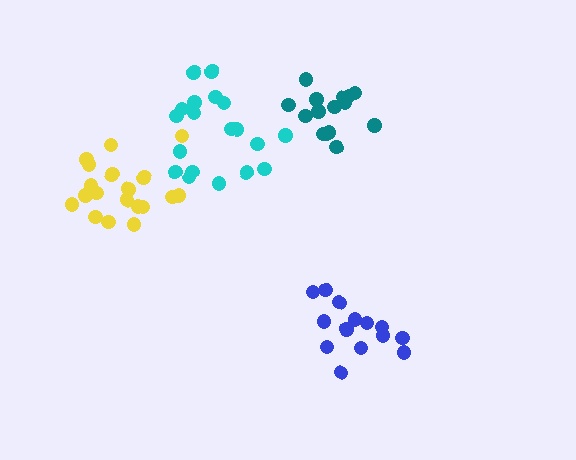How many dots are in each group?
Group 1: 19 dots, Group 2: 14 dots, Group 3: 15 dots, Group 4: 19 dots (67 total).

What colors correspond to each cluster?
The clusters are colored: yellow, blue, teal, cyan.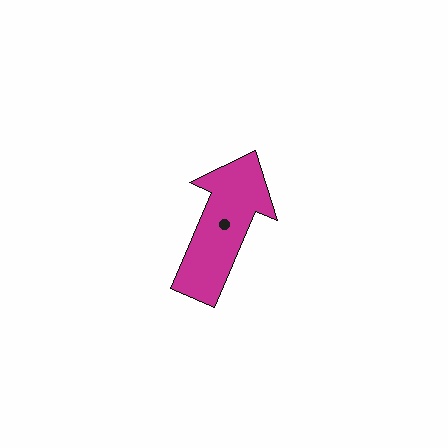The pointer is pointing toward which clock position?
Roughly 1 o'clock.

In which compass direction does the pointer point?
Northeast.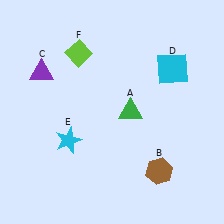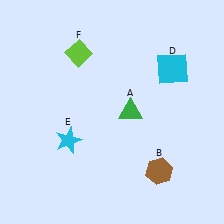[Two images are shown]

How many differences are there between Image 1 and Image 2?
There is 1 difference between the two images.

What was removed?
The purple triangle (C) was removed in Image 2.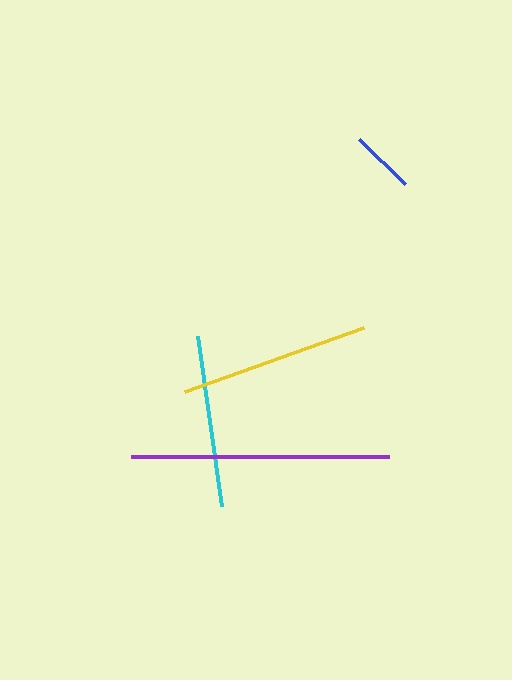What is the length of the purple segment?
The purple segment is approximately 258 pixels long.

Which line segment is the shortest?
The blue line is the shortest at approximately 65 pixels.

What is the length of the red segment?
The red segment is approximately 150 pixels long.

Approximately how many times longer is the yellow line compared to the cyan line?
The yellow line is approximately 1.1 times the length of the cyan line.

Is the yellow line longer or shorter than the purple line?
The purple line is longer than the yellow line.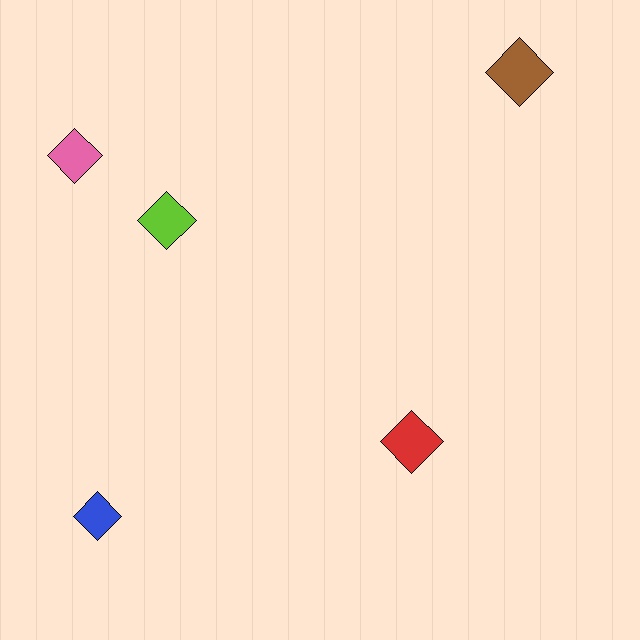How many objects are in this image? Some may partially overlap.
There are 5 objects.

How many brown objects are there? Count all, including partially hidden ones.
There is 1 brown object.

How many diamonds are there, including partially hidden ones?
There are 5 diamonds.